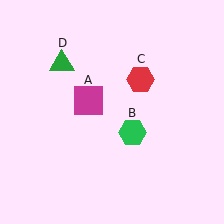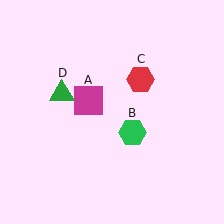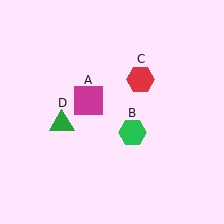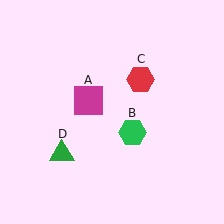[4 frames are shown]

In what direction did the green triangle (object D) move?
The green triangle (object D) moved down.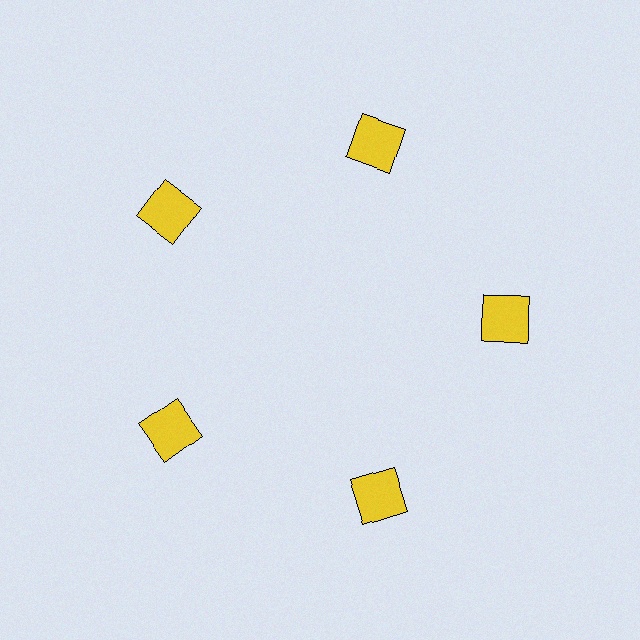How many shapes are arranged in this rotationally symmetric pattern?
There are 5 shapes, arranged in 5 groups of 1.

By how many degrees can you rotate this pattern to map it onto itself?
The pattern maps onto itself every 72 degrees of rotation.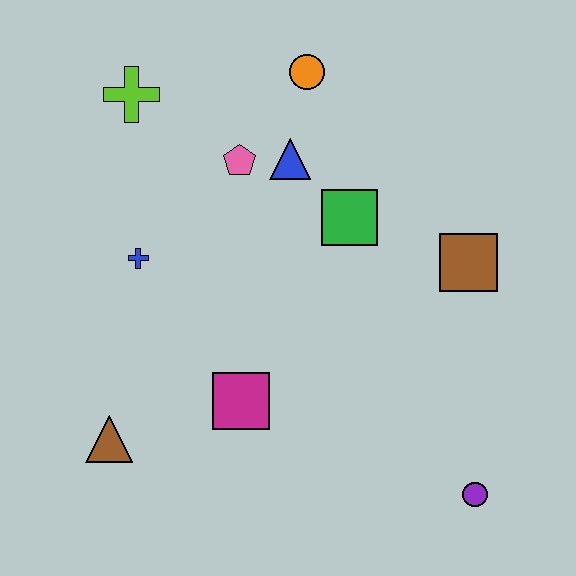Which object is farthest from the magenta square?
The orange circle is farthest from the magenta square.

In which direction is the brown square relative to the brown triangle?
The brown square is to the right of the brown triangle.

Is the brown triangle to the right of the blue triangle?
No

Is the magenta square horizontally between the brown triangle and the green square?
Yes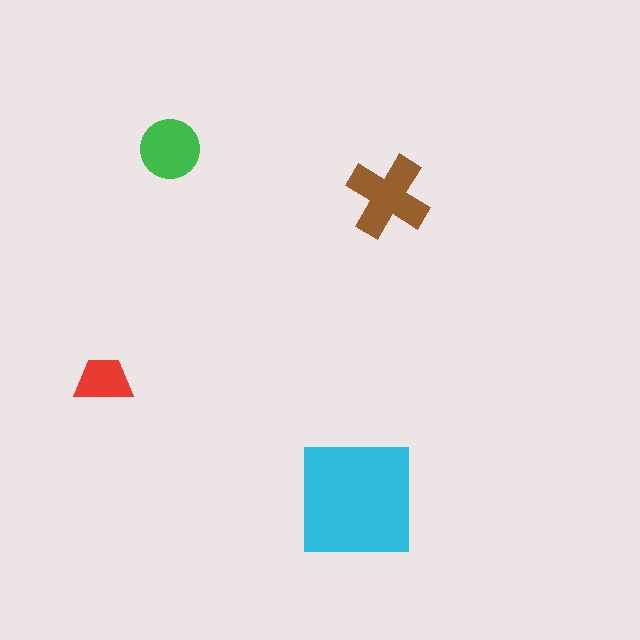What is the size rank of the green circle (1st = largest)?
3rd.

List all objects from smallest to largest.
The red trapezoid, the green circle, the brown cross, the cyan square.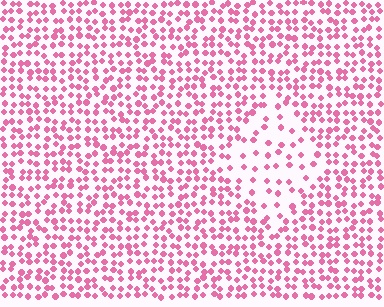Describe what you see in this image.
The image contains small pink elements arranged at two different densities. A diamond-shaped region is visible where the elements are less densely packed than the surrounding area.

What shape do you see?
I see a diamond.